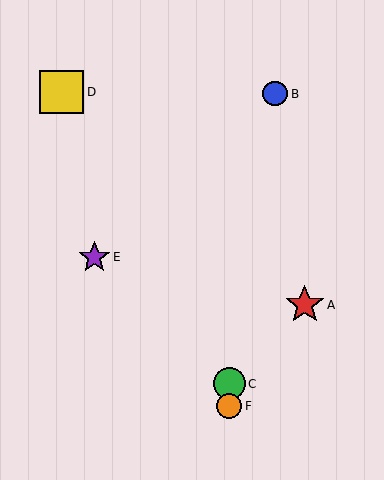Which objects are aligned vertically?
Objects C, F are aligned vertically.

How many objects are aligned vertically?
2 objects (C, F) are aligned vertically.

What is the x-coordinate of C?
Object C is at x≈229.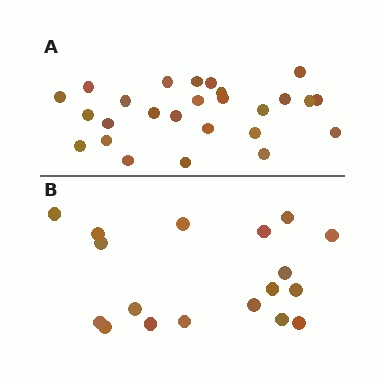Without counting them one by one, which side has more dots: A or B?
Region A (the top region) has more dots.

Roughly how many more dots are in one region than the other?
Region A has roughly 8 or so more dots than region B.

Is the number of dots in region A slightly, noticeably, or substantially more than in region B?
Region A has noticeably more, but not dramatically so. The ratio is roughly 1.4 to 1.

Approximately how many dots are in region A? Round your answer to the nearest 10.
About 30 dots. (The exact count is 26, which rounds to 30.)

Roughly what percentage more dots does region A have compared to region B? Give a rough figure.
About 45% more.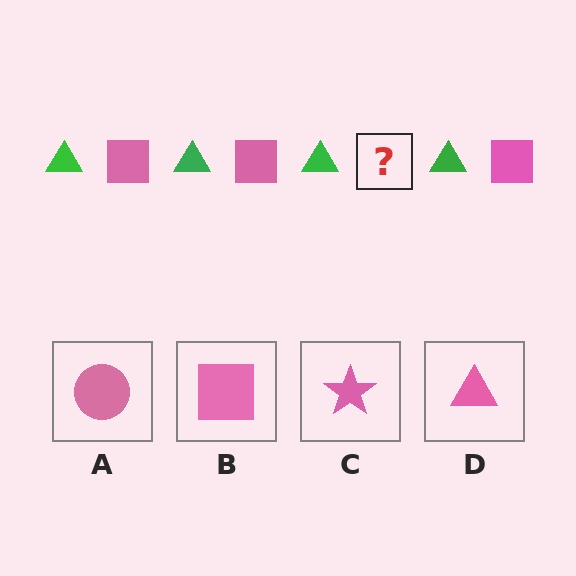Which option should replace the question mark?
Option B.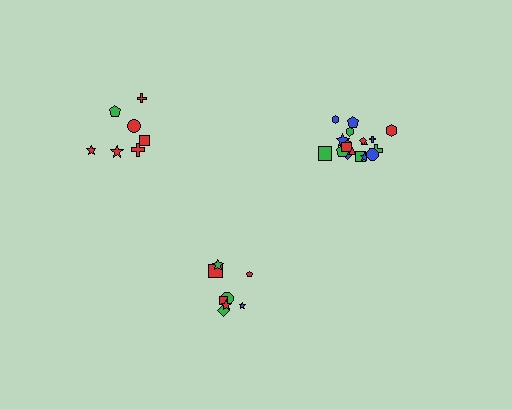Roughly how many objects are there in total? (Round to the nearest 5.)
Roughly 35 objects in total.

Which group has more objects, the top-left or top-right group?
The top-right group.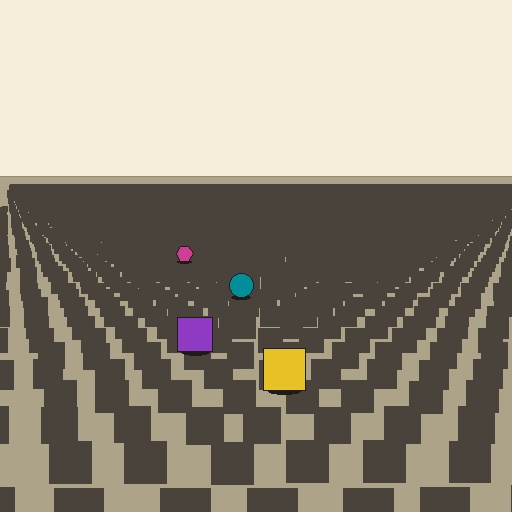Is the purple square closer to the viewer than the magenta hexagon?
Yes. The purple square is closer — you can tell from the texture gradient: the ground texture is coarser near it.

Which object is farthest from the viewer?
The magenta hexagon is farthest from the viewer. It appears smaller and the ground texture around it is denser.